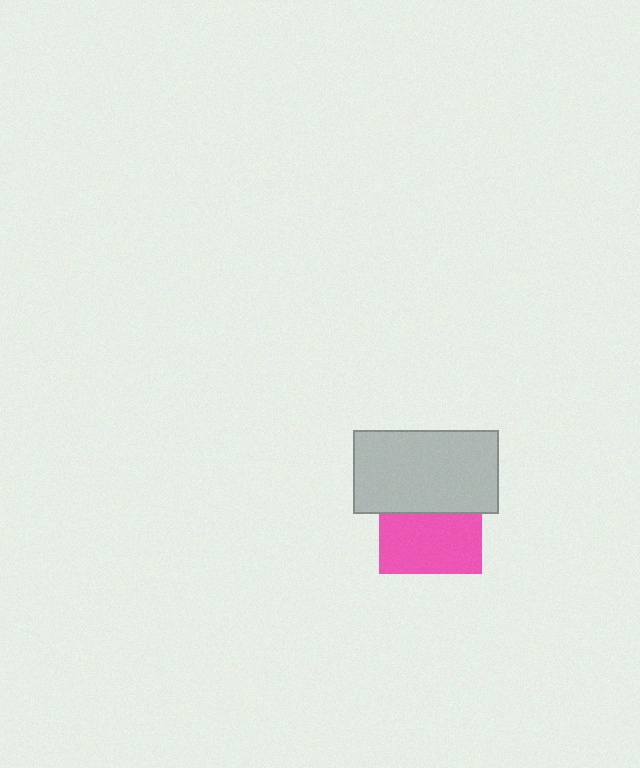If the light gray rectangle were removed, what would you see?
You would see the complete pink square.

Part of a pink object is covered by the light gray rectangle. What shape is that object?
It is a square.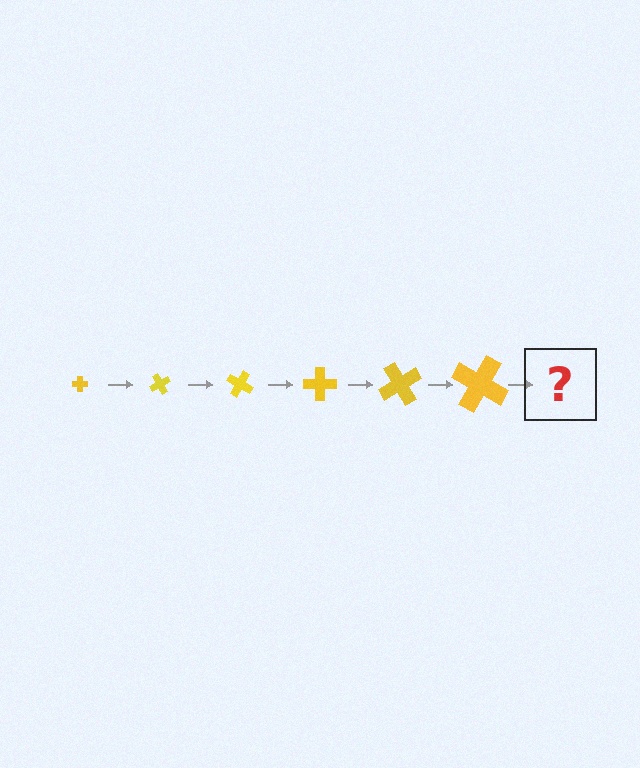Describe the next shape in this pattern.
It should be a cross, larger than the previous one and rotated 360 degrees from the start.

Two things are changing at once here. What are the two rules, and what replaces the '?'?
The two rules are that the cross grows larger each step and it rotates 60 degrees each step. The '?' should be a cross, larger than the previous one and rotated 360 degrees from the start.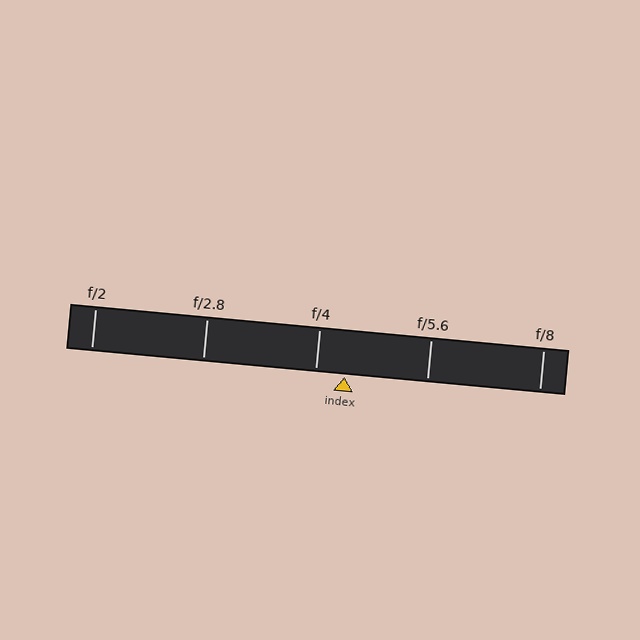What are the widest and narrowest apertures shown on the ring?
The widest aperture shown is f/2 and the narrowest is f/8.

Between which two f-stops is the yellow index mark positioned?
The index mark is between f/4 and f/5.6.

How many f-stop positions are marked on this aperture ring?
There are 5 f-stop positions marked.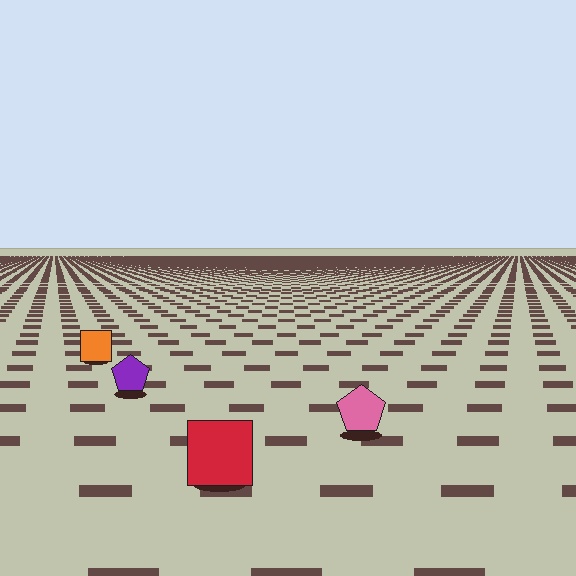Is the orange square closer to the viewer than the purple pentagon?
No. The purple pentagon is closer — you can tell from the texture gradient: the ground texture is coarser near it.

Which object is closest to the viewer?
The red square is closest. The texture marks near it are larger and more spread out.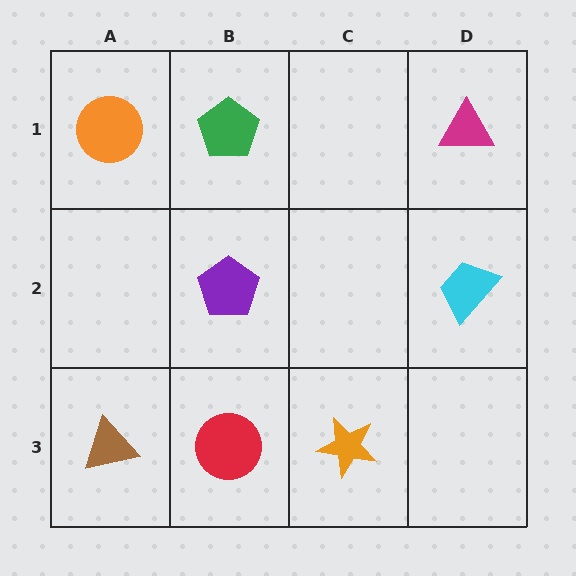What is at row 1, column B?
A green pentagon.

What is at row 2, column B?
A purple pentagon.